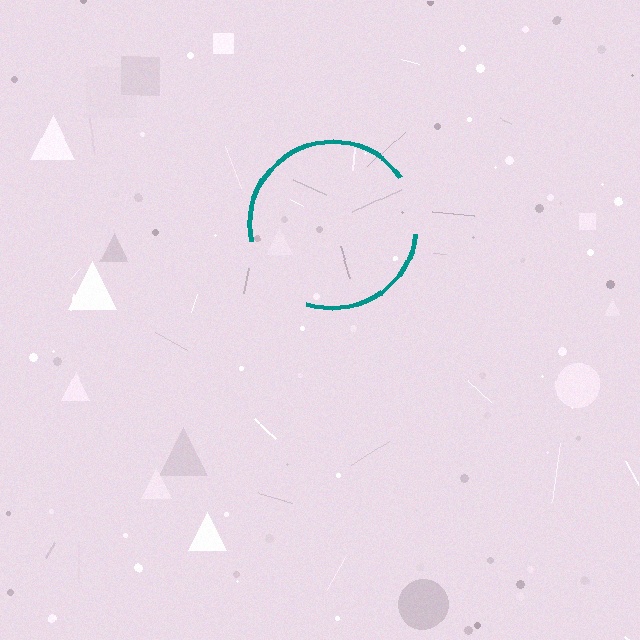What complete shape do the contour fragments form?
The contour fragments form a circle.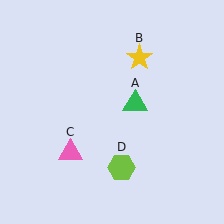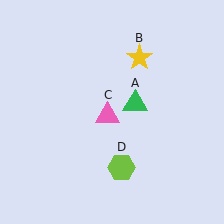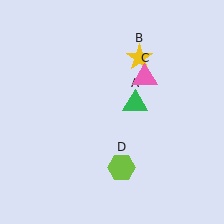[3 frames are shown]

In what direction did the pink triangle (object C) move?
The pink triangle (object C) moved up and to the right.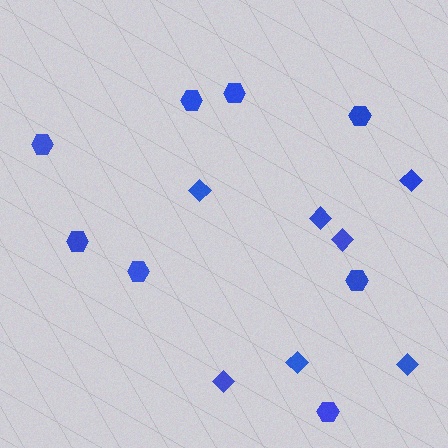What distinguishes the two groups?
There are 2 groups: one group of diamonds (7) and one group of hexagons (8).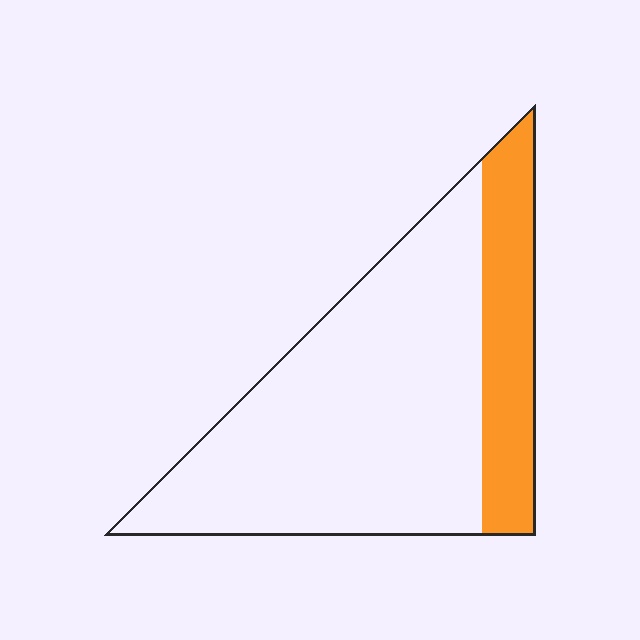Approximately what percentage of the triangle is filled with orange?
Approximately 25%.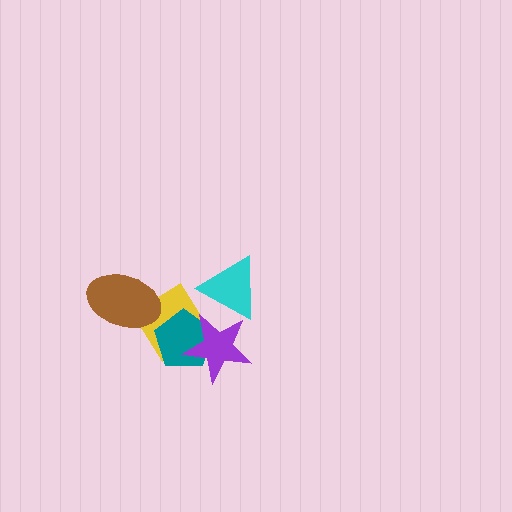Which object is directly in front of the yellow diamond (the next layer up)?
The teal pentagon is directly in front of the yellow diamond.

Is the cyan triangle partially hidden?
No, no other shape covers it.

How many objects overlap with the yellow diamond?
4 objects overlap with the yellow diamond.